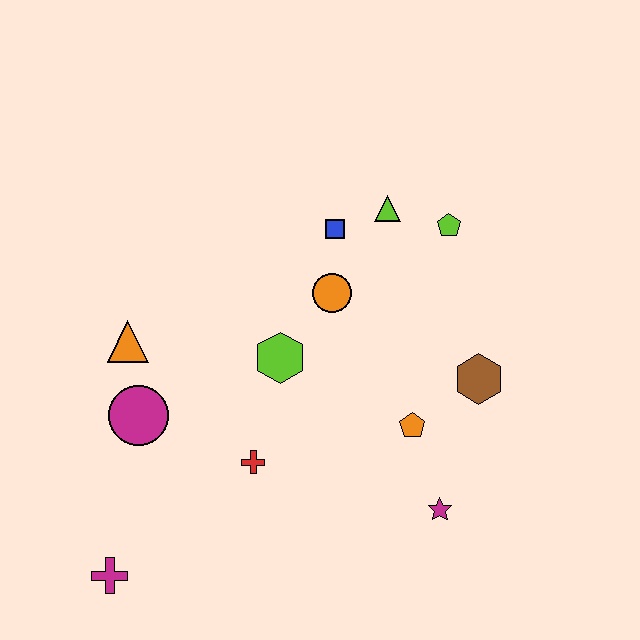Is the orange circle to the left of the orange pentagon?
Yes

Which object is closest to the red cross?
The lime hexagon is closest to the red cross.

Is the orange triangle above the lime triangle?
No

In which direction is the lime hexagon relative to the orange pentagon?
The lime hexagon is to the left of the orange pentagon.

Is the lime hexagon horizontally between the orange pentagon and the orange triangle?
Yes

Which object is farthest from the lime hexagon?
The magenta cross is farthest from the lime hexagon.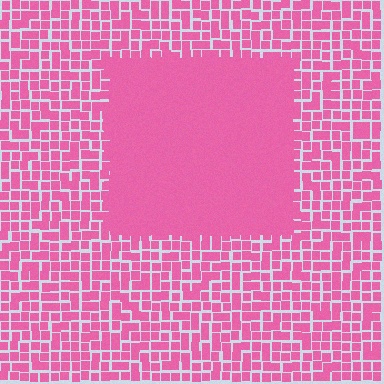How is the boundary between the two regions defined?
The boundary is defined by a change in element density (approximately 2.4x ratio). All elements are the same color, size, and shape.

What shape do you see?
I see a rectangle.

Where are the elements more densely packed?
The elements are more densely packed inside the rectangle boundary.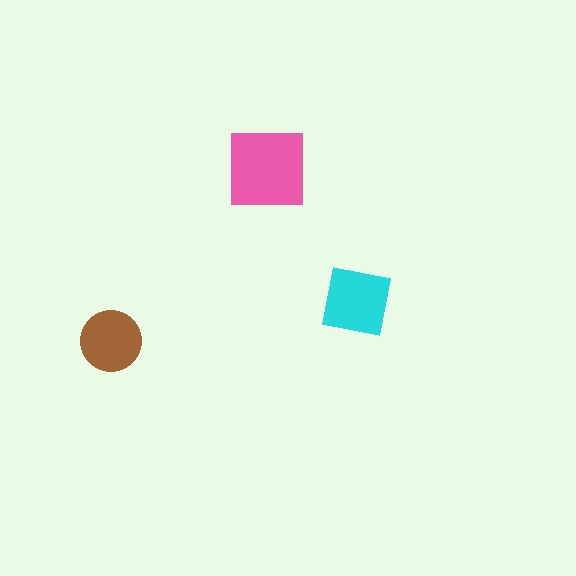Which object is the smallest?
The brown circle.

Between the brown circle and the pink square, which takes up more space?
The pink square.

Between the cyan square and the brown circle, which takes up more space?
The cyan square.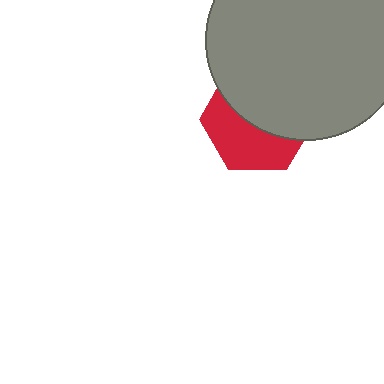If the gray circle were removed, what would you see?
You would see the complete red hexagon.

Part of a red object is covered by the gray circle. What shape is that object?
It is a hexagon.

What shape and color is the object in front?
The object in front is a gray circle.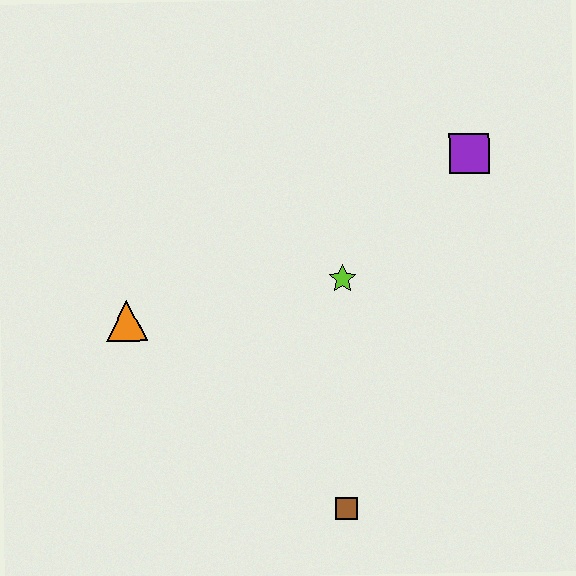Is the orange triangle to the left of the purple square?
Yes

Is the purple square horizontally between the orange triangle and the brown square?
No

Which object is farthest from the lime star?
The brown square is farthest from the lime star.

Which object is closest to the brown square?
The lime star is closest to the brown square.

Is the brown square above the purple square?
No